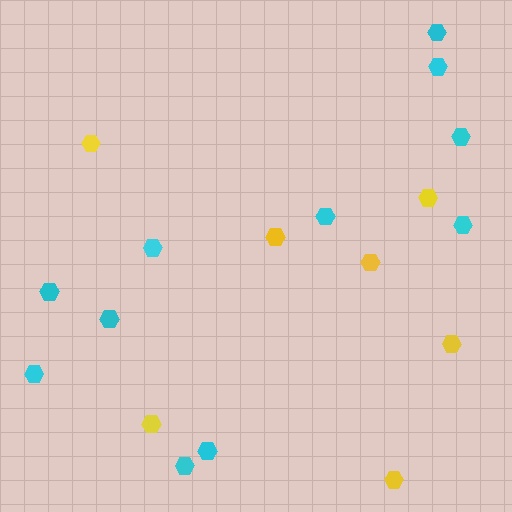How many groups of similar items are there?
There are 2 groups: one group of cyan hexagons (11) and one group of yellow hexagons (7).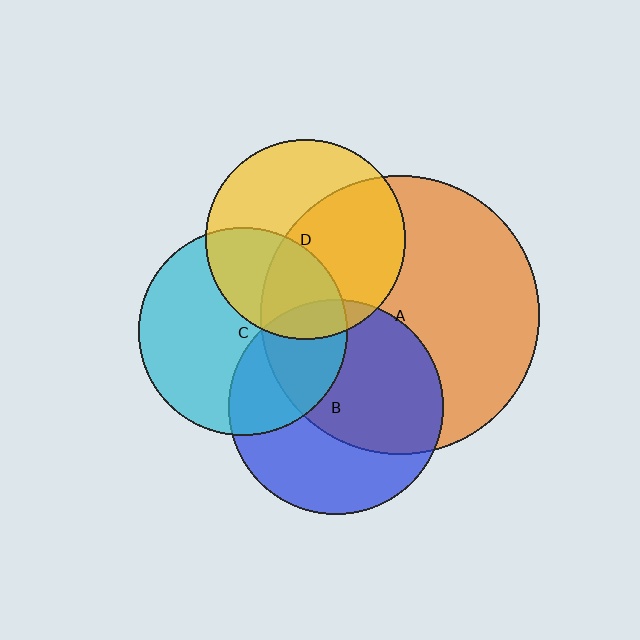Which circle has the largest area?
Circle A (orange).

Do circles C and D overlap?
Yes.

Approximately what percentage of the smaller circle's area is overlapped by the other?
Approximately 35%.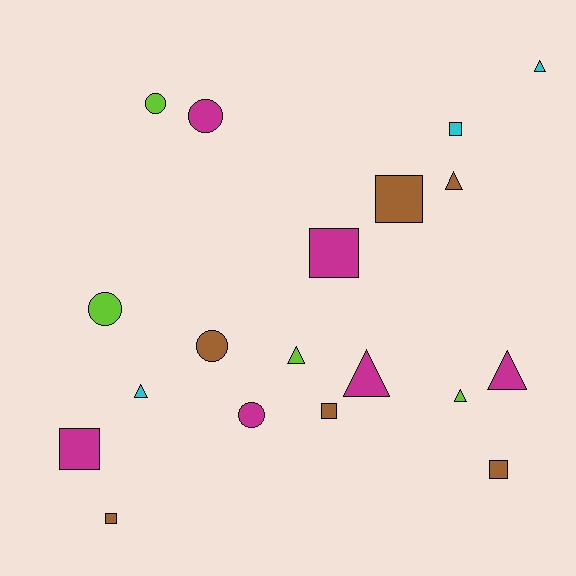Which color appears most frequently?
Brown, with 6 objects.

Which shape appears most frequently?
Square, with 7 objects.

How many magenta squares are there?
There are 2 magenta squares.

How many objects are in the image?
There are 19 objects.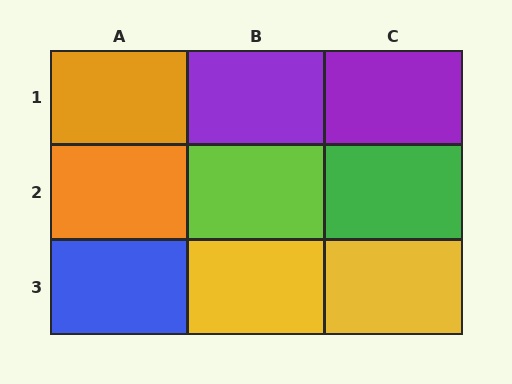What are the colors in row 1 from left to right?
Orange, purple, purple.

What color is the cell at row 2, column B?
Lime.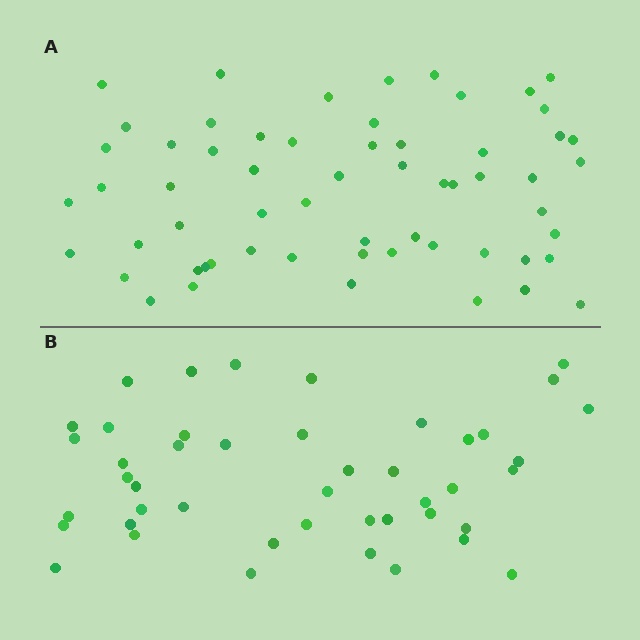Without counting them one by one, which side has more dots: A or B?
Region A (the top region) has more dots.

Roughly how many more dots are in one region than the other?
Region A has approximately 15 more dots than region B.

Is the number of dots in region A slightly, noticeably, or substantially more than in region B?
Region A has noticeably more, but not dramatically so. The ratio is roughly 1.3 to 1.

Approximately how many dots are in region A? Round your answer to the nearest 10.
About 60 dots.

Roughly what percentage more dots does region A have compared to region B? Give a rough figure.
About 35% more.